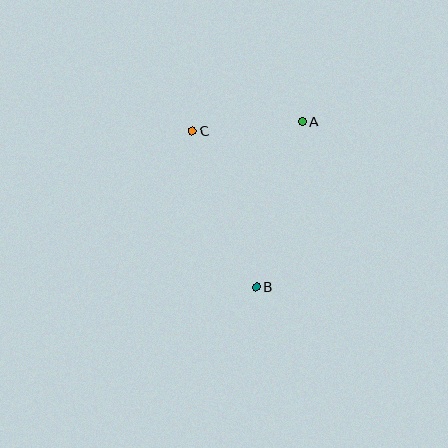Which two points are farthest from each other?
Points A and B are farthest from each other.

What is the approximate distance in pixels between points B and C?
The distance between B and C is approximately 169 pixels.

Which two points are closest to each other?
Points A and C are closest to each other.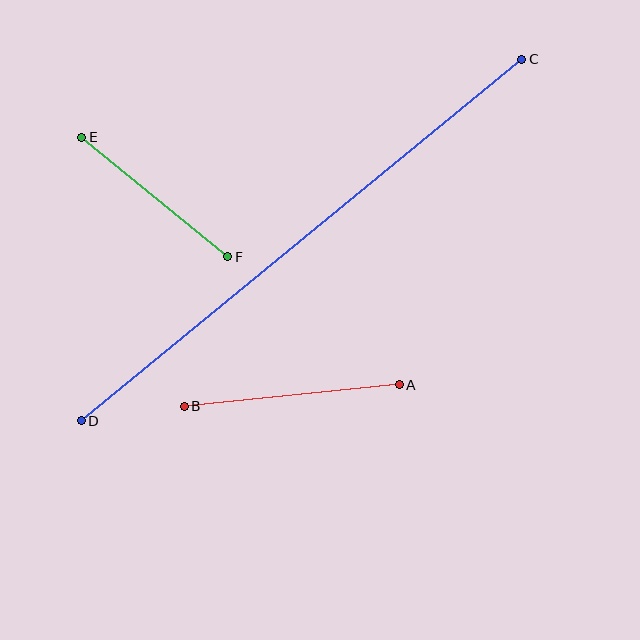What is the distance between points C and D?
The distance is approximately 570 pixels.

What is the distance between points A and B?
The distance is approximately 216 pixels.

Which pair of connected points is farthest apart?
Points C and D are farthest apart.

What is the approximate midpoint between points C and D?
The midpoint is at approximately (301, 240) pixels.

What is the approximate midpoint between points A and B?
The midpoint is at approximately (292, 396) pixels.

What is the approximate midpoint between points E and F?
The midpoint is at approximately (155, 197) pixels.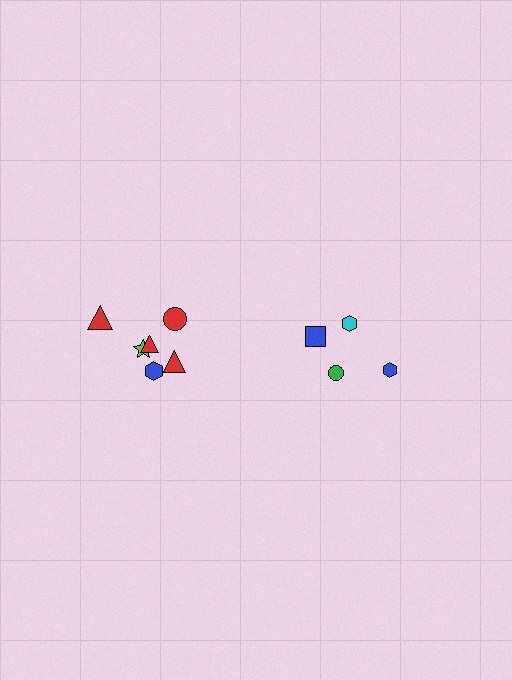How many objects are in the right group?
There are 4 objects.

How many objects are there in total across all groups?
There are 10 objects.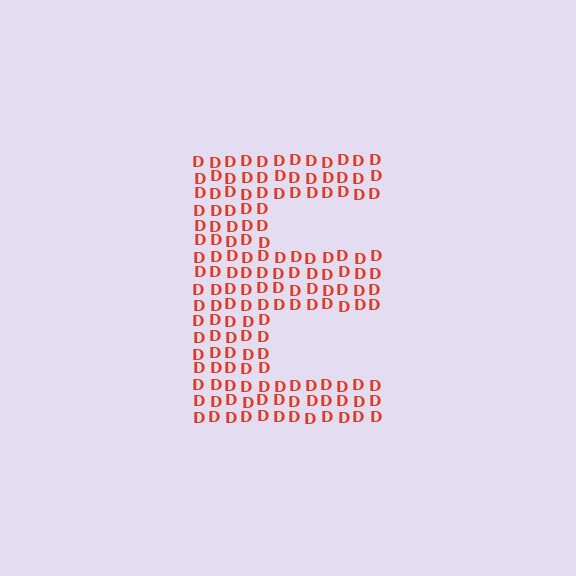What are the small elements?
The small elements are letter D's.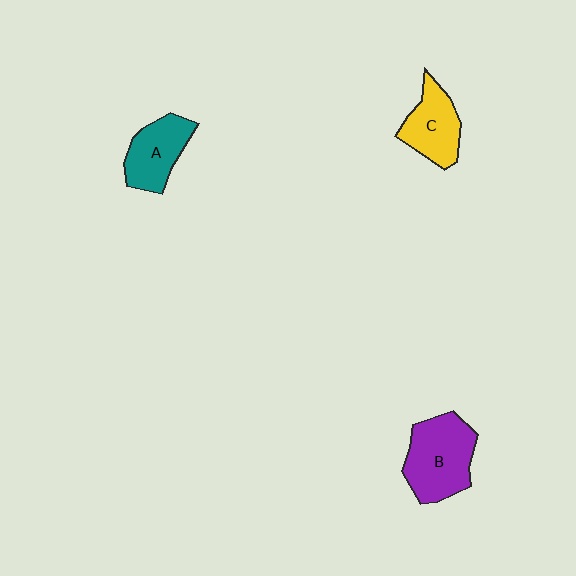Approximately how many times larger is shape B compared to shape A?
Approximately 1.4 times.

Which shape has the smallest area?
Shape C (yellow).